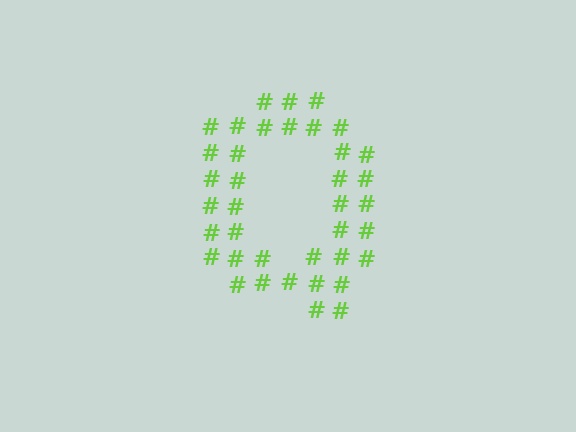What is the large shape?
The large shape is the letter Q.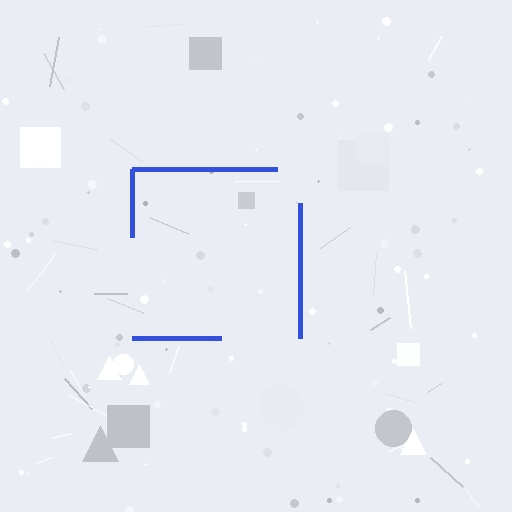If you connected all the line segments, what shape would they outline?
They would outline a square.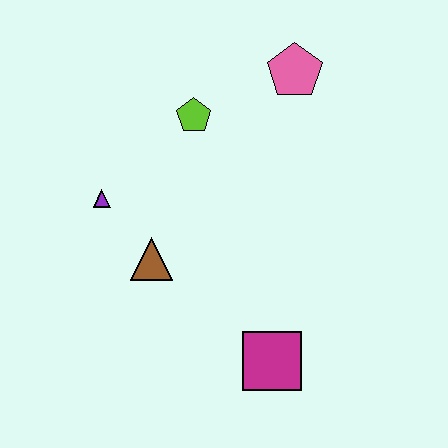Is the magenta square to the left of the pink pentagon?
Yes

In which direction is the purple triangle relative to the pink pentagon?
The purple triangle is to the left of the pink pentagon.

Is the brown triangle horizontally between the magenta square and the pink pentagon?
No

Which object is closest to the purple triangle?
The brown triangle is closest to the purple triangle.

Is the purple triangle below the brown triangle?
No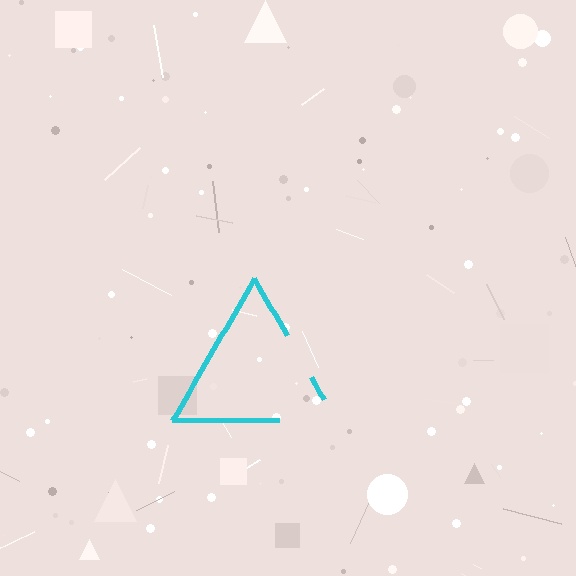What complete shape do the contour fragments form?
The contour fragments form a triangle.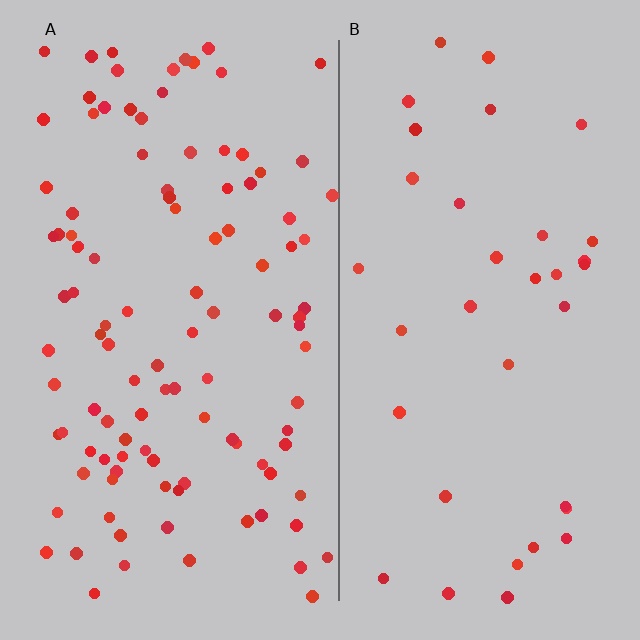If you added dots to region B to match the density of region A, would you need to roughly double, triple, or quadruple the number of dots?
Approximately triple.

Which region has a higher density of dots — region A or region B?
A (the left).